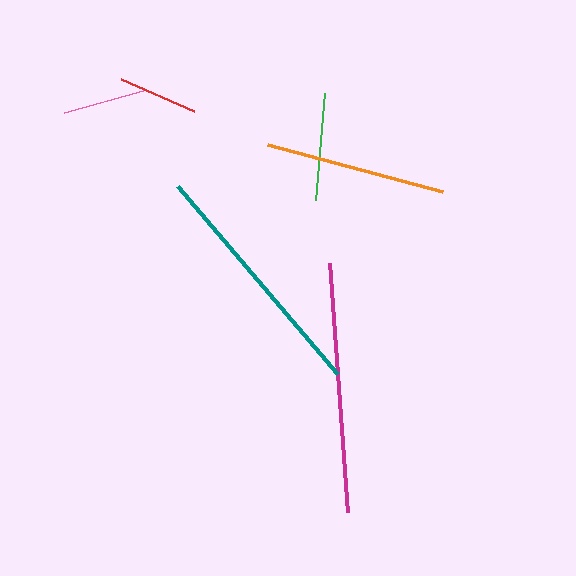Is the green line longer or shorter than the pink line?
The green line is longer than the pink line.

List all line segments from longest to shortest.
From longest to shortest: magenta, teal, orange, green, pink, red.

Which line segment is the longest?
The magenta line is the longest at approximately 249 pixels.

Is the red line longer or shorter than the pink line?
The pink line is longer than the red line.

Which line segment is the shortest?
The red line is the shortest at approximately 79 pixels.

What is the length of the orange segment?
The orange segment is approximately 181 pixels long.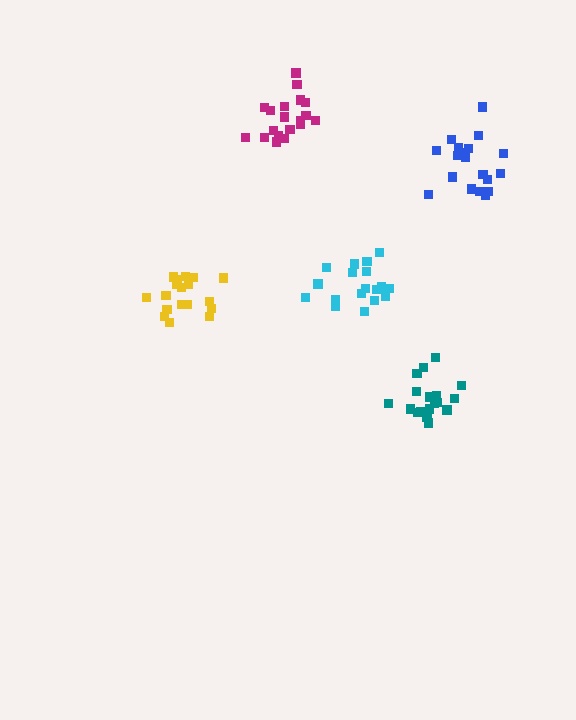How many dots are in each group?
Group 1: 19 dots, Group 2: 18 dots, Group 3: 18 dots, Group 4: 19 dots, Group 5: 18 dots (92 total).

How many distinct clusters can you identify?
There are 5 distinct clusters.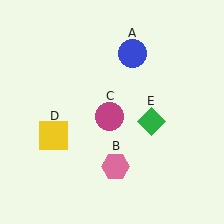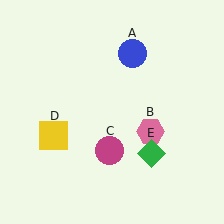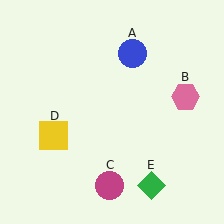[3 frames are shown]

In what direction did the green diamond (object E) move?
The green diamond (object E) moved down.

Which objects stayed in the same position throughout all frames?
Blue circle (object A) and yellow square (object D) remained stationary.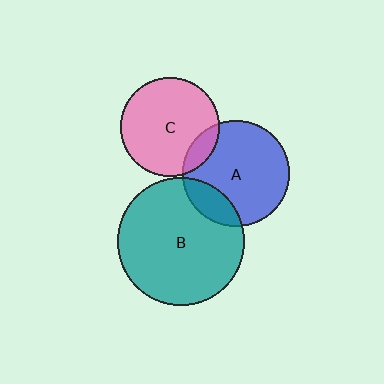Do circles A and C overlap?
Yes.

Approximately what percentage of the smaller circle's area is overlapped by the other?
Approximately 15%.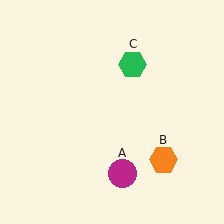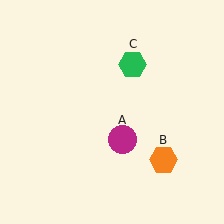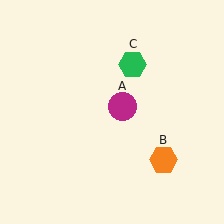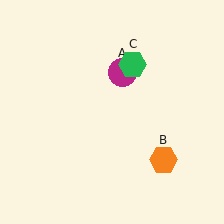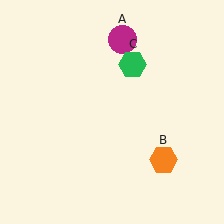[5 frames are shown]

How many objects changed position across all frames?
1 object changed position: magenta circle (object A).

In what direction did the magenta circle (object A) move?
The magenta circle (object A) moved up.